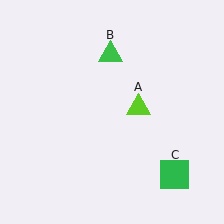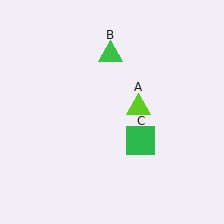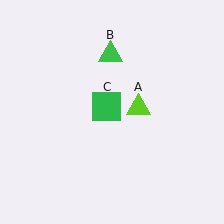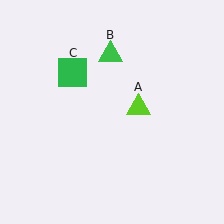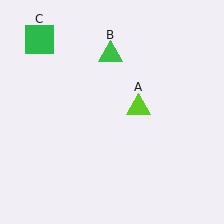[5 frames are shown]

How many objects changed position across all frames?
1 object changed position: green square (object C).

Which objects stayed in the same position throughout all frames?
Lime triangle (object A) and green triangle (object B) remained stationary.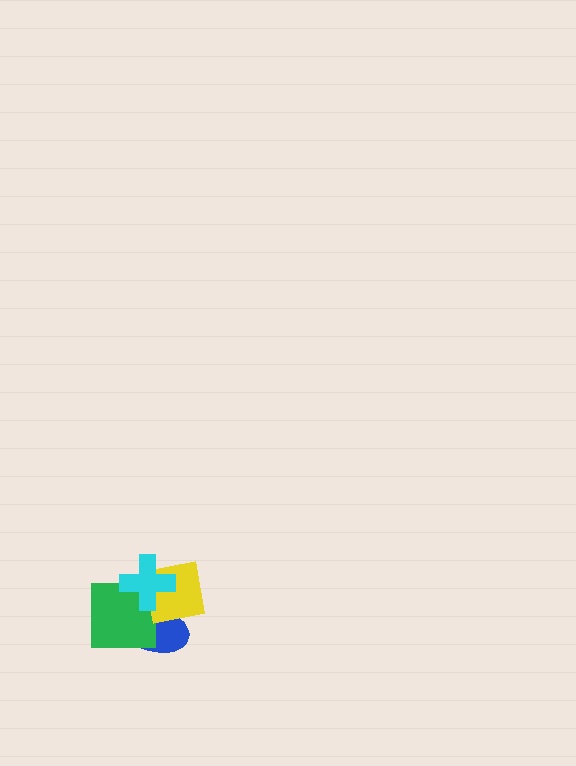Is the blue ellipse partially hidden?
Yes, it is partially covered by another shape.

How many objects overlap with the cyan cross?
3 objects overlap with the cyan cross.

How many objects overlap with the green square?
3 objects overlap with the green square.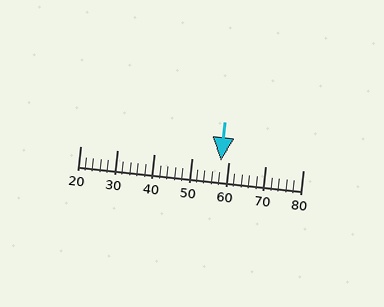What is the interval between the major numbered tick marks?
The major tick marks are spaced 10 units apart.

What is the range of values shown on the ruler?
The ruler shows values from 20 to 80.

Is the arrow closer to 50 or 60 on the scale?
The arrow is closer to 60.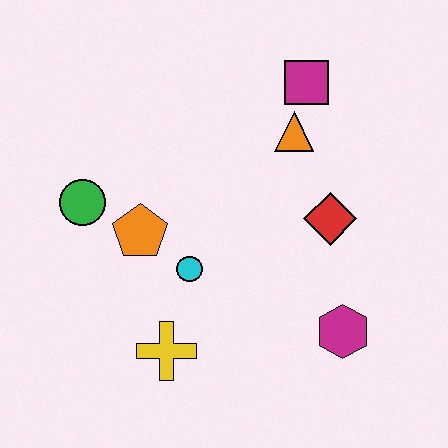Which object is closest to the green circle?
The orange pentagon is closest to the green circle.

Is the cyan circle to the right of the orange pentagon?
Yes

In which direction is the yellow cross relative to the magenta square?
The yellow cross is below the magenta square.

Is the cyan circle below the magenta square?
Yes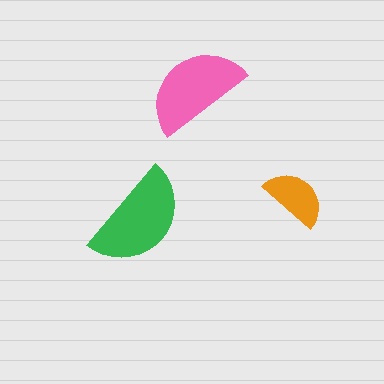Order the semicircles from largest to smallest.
the green one, the pink one, the orange one.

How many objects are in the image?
There are 3 objects in the image.